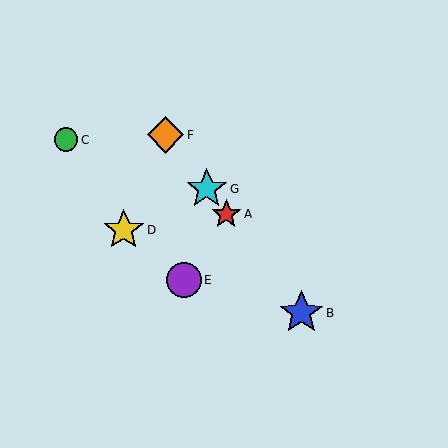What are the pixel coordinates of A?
Object A is at (226, 214).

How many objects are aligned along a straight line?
4 objects (A, B, F, G) are aligned along a straight line.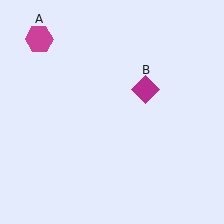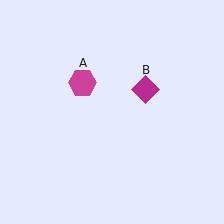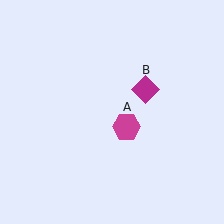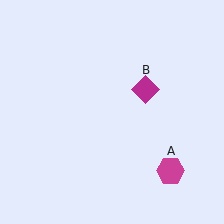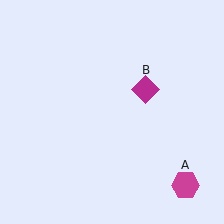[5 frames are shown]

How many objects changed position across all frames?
1 object changed position: magenta hexagon (object A).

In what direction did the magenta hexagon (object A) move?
The magenta hexagon (object A) moved down and to the right.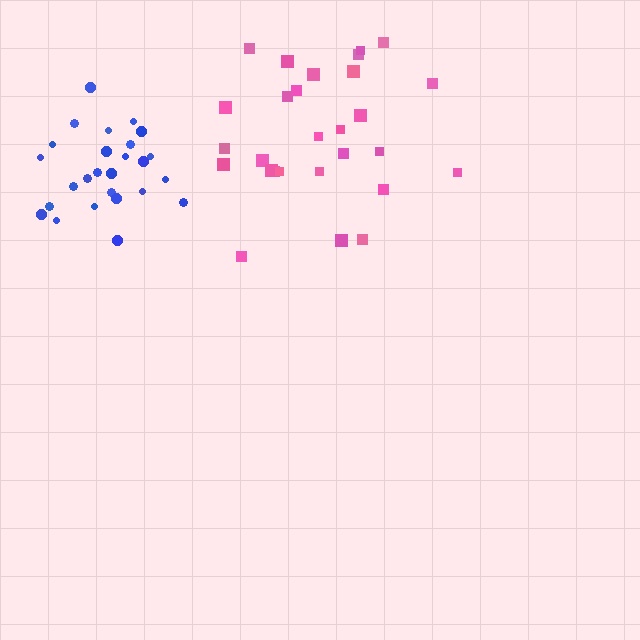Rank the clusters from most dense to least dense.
blue, pink.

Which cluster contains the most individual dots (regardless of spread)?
Pink (28).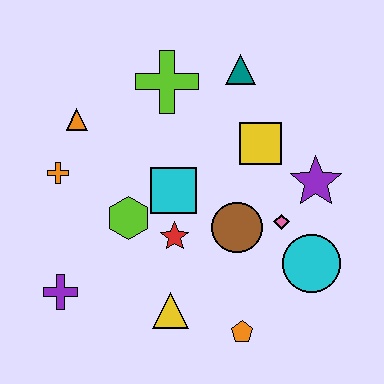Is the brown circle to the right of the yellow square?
No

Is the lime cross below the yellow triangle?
No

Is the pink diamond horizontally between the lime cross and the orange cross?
No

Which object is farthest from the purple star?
The purple cross is farthest from the purple star.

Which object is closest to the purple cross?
The lime hexagon is closest to the purple cross.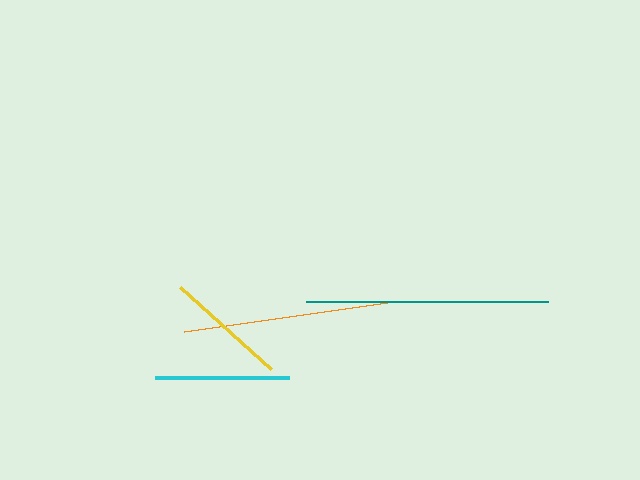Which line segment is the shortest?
The yellow line is the shortest at approximately 122 pixels.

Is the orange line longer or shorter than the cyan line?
The orange line is longer than the cyan line.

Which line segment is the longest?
The teal line is the longest at approximately 242 pixels.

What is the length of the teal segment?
The teal segment is approximately 242 pixels long.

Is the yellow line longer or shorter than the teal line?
The teal line is longer than the yellow line.